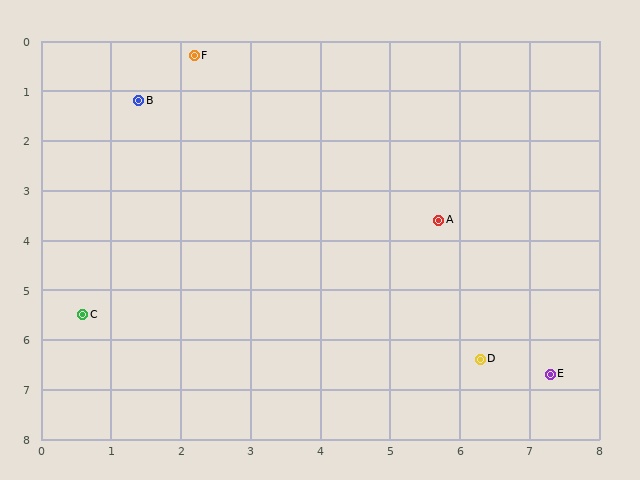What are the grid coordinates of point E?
Point E is at approximately (7.3, 6.7).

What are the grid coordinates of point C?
Point C is at approximately (0.6, 5.5).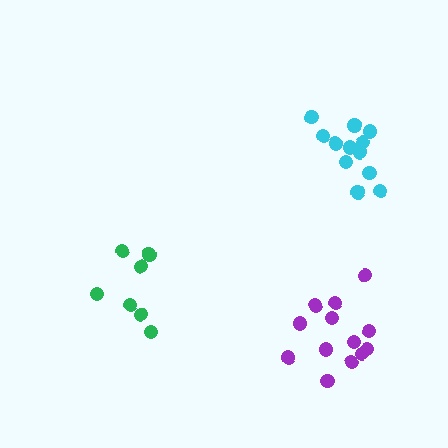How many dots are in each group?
Group 1: 7 dots, Group 2: 12 dots, Group 3: 13 dots (32 total).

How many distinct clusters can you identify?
There are 3 distinct clusters.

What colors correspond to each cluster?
The clusters are colored: green, cyan, purple.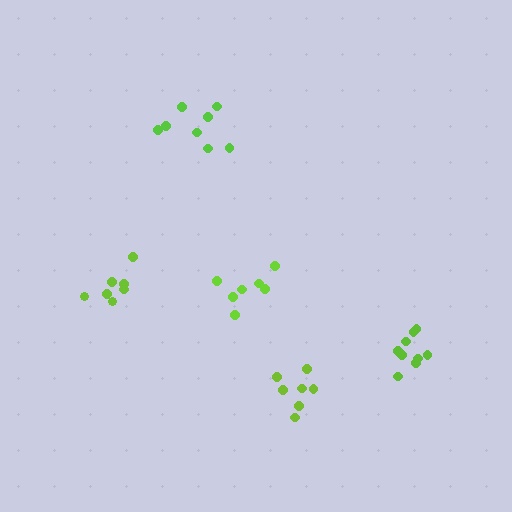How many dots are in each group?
Group 1: 8 dots, Group 2: 10 dots, Group 3: 7 dots, Group 4: 7 dots, Group 5: 7 dots (39 total).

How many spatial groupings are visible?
There are 5 spatial groupings.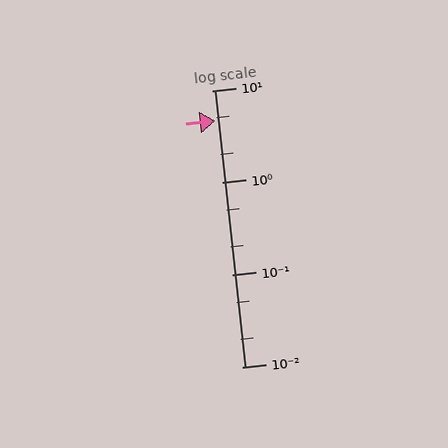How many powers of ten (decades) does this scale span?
The scale spans 3 decades, from 0.01 to 10.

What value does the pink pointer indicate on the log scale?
The pointer indicates approximately 4.7.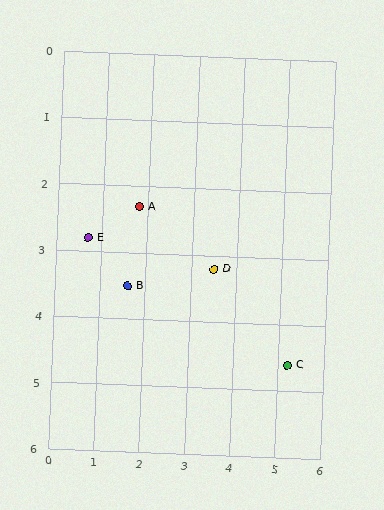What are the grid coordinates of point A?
Point A is at approximately (1.8, 2.3).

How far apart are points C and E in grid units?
Points C and E are about 4.8 grid units apart.